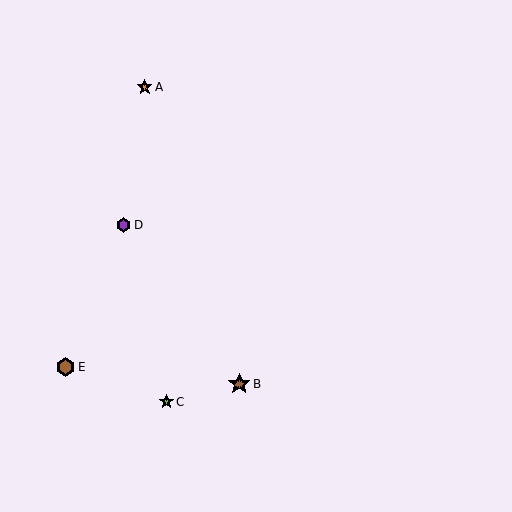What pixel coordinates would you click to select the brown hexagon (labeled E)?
Click at (66, 367) to select the brown hexagon E.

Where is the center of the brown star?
The center of the brown star is at (239, 384).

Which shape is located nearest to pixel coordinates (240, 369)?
The brown star (labeled B) at (239, 384) is nearest to that location.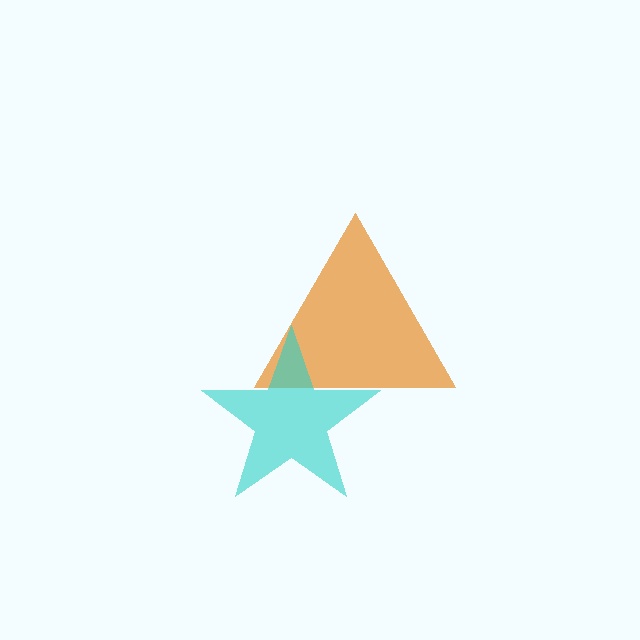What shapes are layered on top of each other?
The layered shapes are: an orange triangle, a cyan star.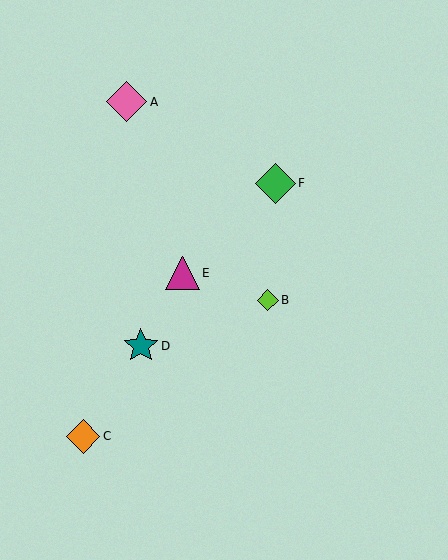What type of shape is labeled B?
Shape B is a lime diamond.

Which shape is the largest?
The green diamond (labeled F) is the largest.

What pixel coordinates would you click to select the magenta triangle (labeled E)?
Click at (182, 273) to select the magenta triangle E.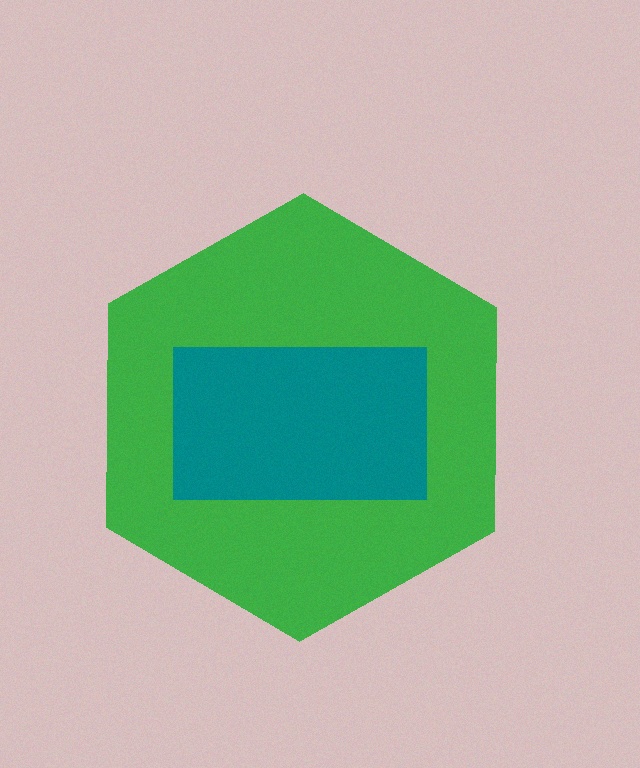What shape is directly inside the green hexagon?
The teal rectangle.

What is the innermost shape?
The teal rectangle.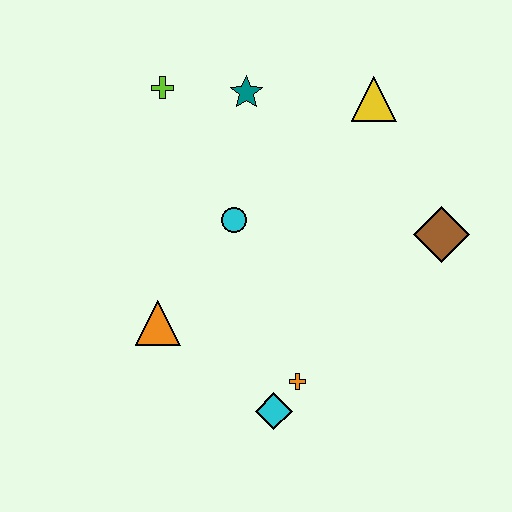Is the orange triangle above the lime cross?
No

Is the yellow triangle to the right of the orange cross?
Yes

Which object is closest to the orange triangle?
The cyan circle is closest to the orange triangle.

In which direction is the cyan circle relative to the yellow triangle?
The cyan circle is to the left of the yellow triangle.